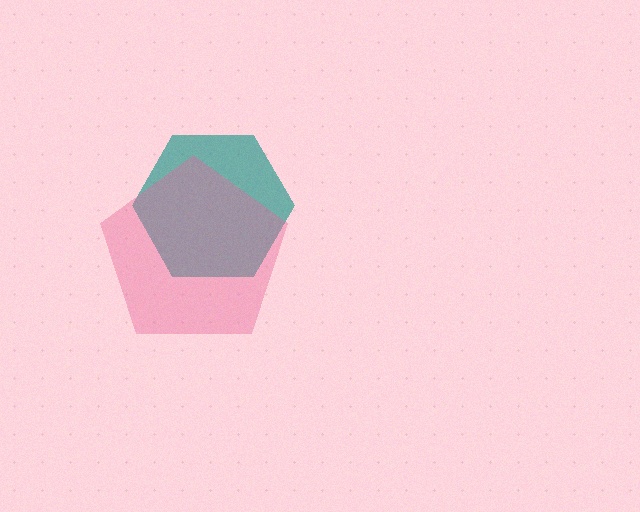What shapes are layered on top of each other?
The layered shapes are: a teal hexagon, a pink pentagon.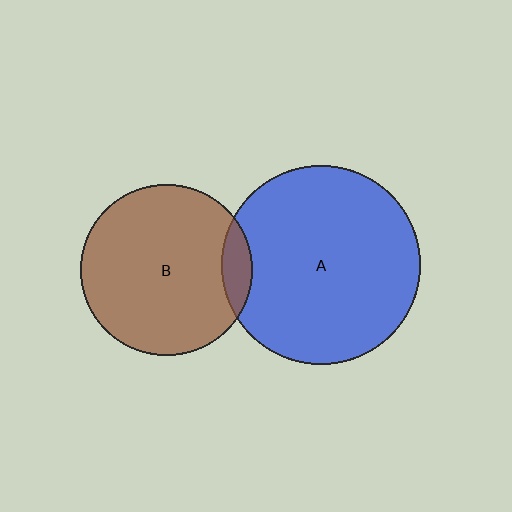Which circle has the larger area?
Circle A (blue).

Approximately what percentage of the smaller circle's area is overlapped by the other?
Approximately 10%.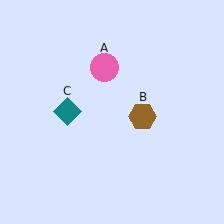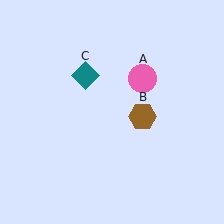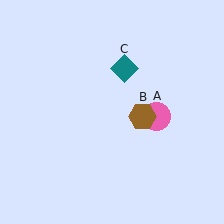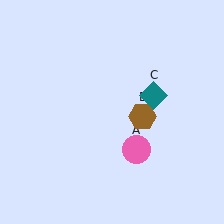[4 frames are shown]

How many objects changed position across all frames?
2 objects changed position: pink circle (object A), teal diamond (object C).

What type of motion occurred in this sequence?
The pink circle (object A), teal diamond (object C) rotated clockwise around the center of the scene.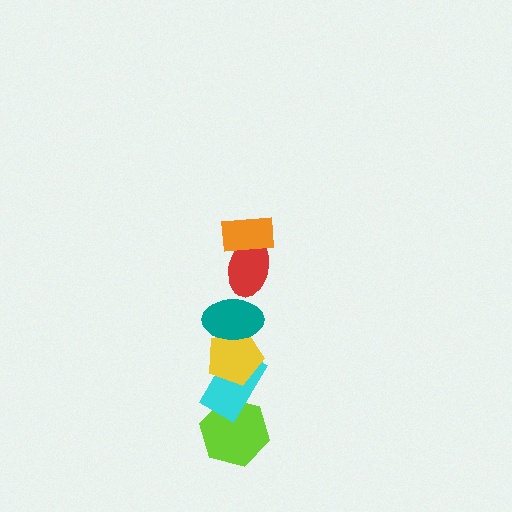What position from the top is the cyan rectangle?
The cyan rectangle is 5th from the top.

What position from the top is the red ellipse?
The red ellipse is 2nd from the top.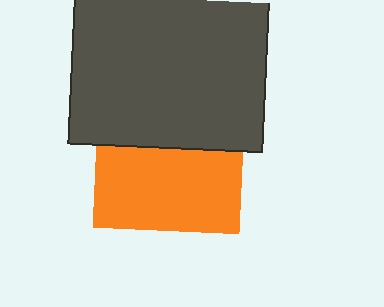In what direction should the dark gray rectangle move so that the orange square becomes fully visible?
The dark gray rectangle should move up. That is the shortest direction to clear the overlap and leave the orange square fully visible.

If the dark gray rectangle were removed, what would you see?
You would see the complete orange square.